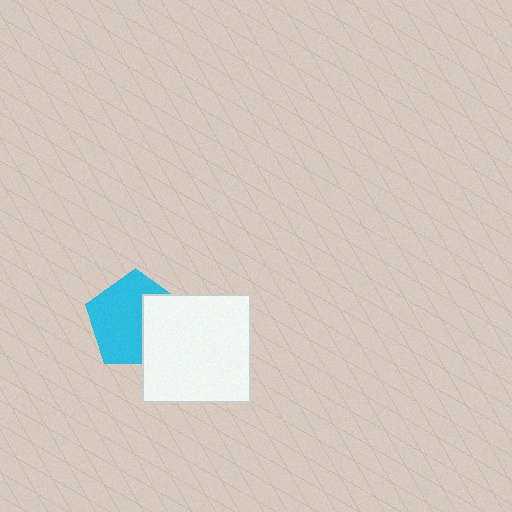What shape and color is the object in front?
The object in front is a white square.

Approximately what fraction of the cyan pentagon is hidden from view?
Roughly 37% of the cyan pentagon is hidden behind the white square.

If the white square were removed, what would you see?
You would see the complete cyan pentagon.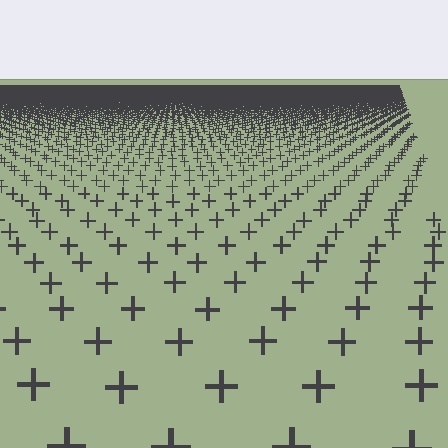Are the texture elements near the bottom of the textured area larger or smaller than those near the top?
Larger. Near the bottom, elements are closer to the viewer and appear at a bigger on-screen size.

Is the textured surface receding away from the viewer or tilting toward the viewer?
The surface is receding away from the viewer. Texture elements get smaller and denser toward the top.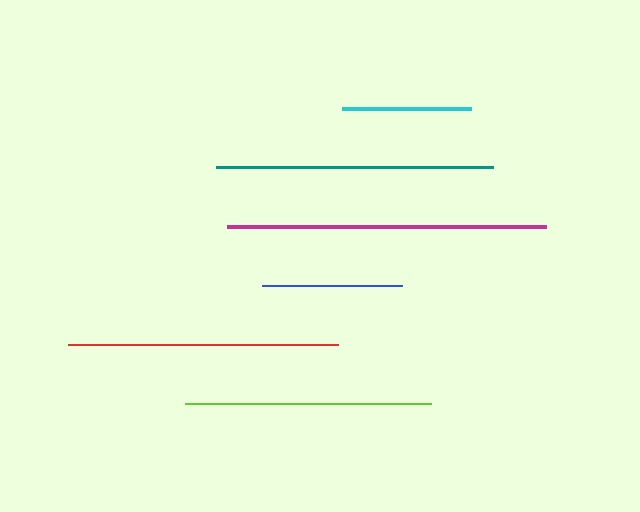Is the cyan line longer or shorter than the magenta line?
The magenta line is longer than the cyan line.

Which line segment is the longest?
The magenta line is the longest at approximately 319 pixels.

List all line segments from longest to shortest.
From longest to shortest: magenta, teal, red, lime, blue, cyan.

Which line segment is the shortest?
The cyan line is the shortest at approximately 129 pixels.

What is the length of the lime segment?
The lime segment is approximately 246 pixels long.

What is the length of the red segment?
The red segment is approximately 269 pixels long.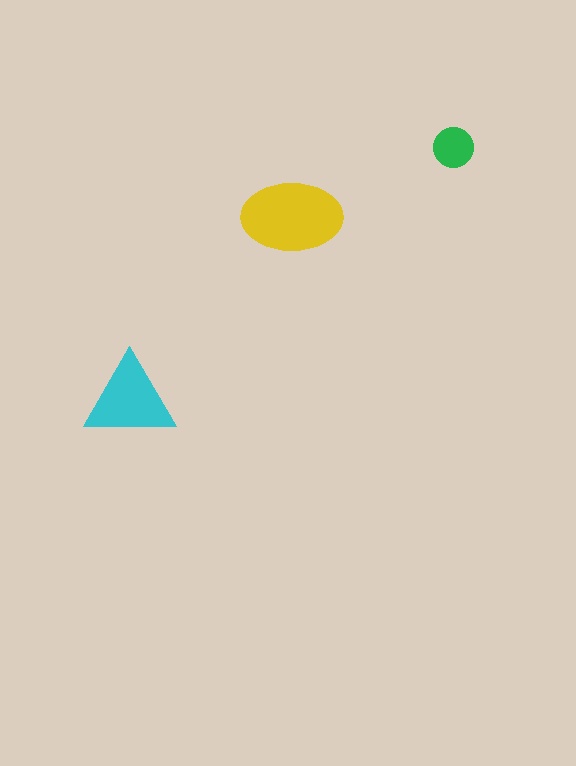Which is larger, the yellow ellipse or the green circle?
The yellow ellipse.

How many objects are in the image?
There are 3 objects in the image.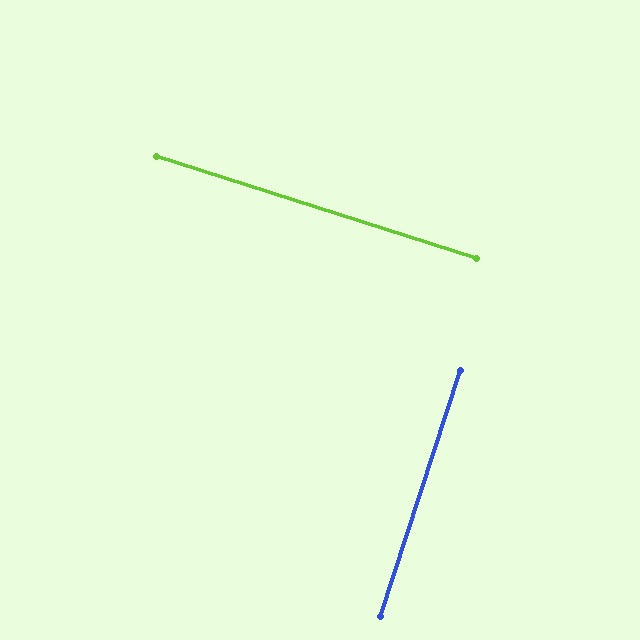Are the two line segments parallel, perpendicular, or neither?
Perpendicular — they meet at approximately 90°.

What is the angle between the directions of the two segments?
Approximately 90 degrees.